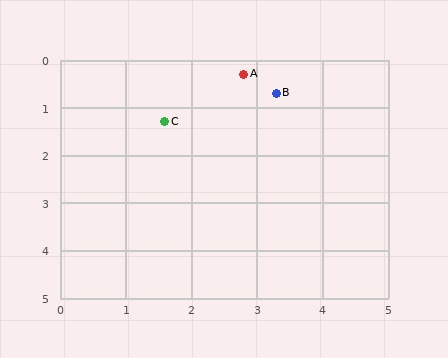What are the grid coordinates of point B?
Point B is at approximately (3.3, 0.7).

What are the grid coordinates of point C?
Point C is at approximately (1.6, 1.3).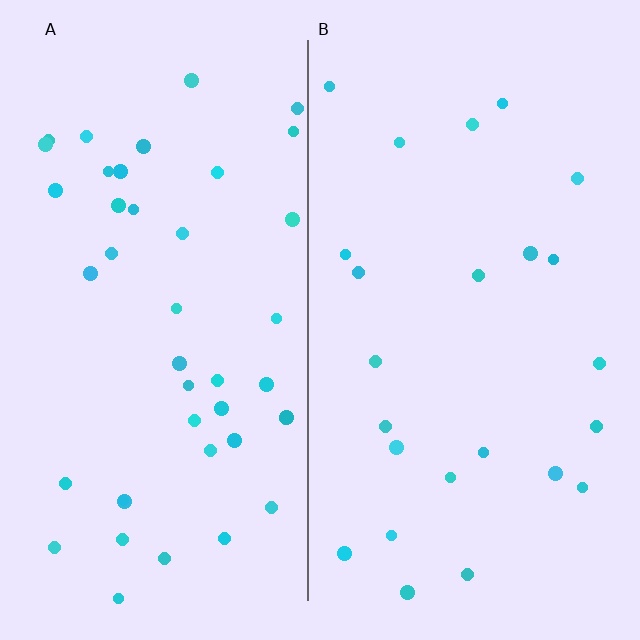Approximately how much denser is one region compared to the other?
Approximately 1.8× — region A over region B.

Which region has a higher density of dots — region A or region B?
A (the left).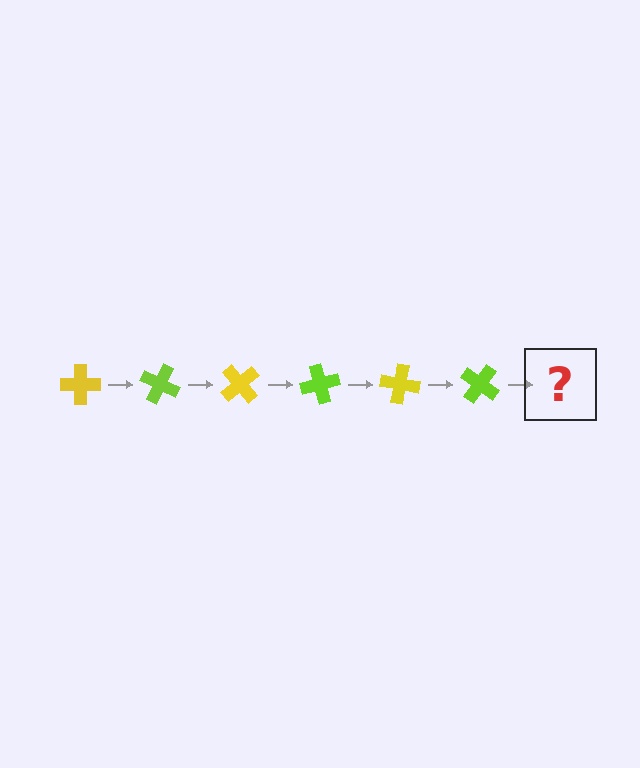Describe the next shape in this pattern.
It should be a yellow cross, rotated 150 degrees from the start.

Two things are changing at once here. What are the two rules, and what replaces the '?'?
The two rules are that it rotates 25 degrees each step and the color cycles through yellow and lime. The '?' should be a yellow cross, rotated 150 degrees from the start.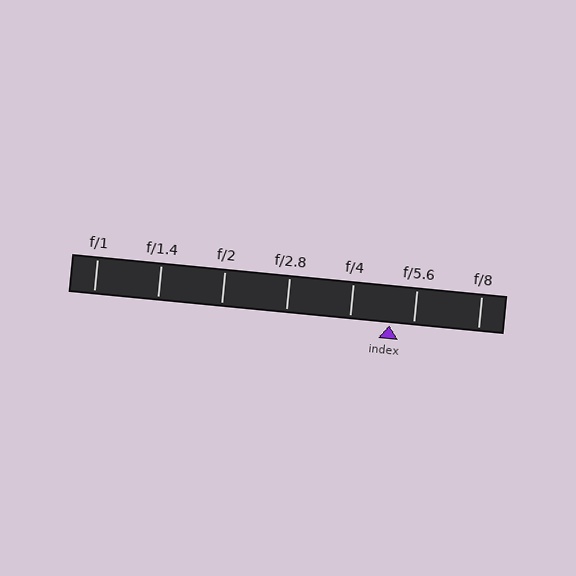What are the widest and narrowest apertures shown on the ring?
The widest aperture shown is f/1 and the narrowest is f/8.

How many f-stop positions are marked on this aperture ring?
There are 7 f-stop positions marked.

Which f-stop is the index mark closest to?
The index mark is closest to f/5.6.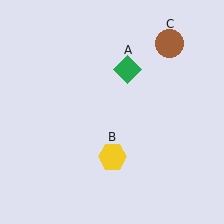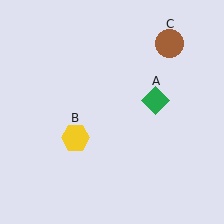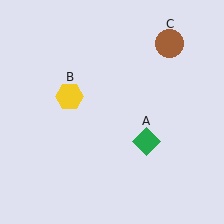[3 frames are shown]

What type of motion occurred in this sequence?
The green diamond (object A), yellow hexagon (object B) rotated clockwise around the center of the scene.